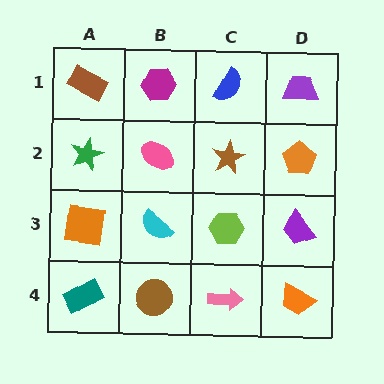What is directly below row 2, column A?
An orange square.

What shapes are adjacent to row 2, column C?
A blue semicircle (row 1, column C), a lime hexagon (row 3, column C), a pink ellipse (row 2, column B), an orange pentagon (row 2, column D).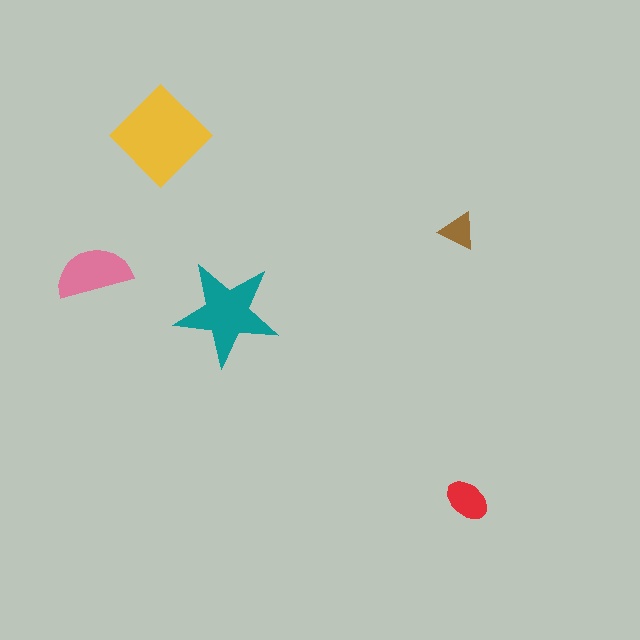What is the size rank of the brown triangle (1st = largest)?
5th.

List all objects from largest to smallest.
The yellow diamond, the teal star, the pink semicircle, the red ellipse, the brown triangle.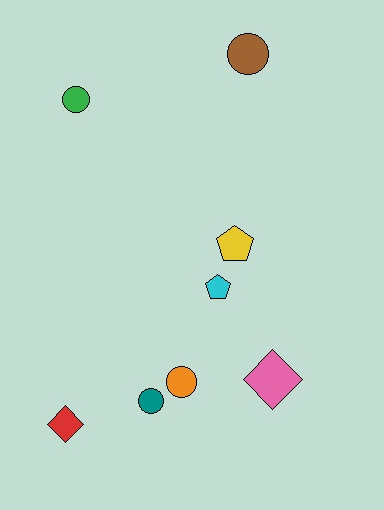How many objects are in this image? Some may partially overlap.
There are 8 objects.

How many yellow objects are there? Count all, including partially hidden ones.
There is 1 yellow object.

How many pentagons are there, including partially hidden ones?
There are 2 pentagons.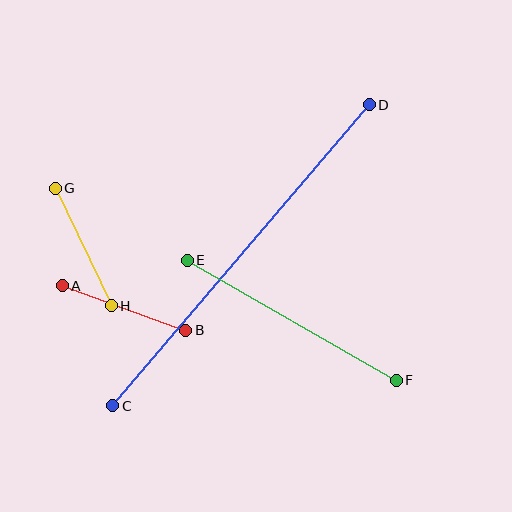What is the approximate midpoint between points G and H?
The midpoint is at approximately (83, 247) pixels.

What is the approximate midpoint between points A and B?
The midpoint is at approximately (124, 308) pixels.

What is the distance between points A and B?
The distance is approximately 131 pixels.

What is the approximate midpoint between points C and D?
The midpoint is at approximately (241, 255) pixels.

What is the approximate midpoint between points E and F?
The midpoint is at approximately (292, 320) pixels.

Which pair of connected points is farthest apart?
Points C and D are farthest apart.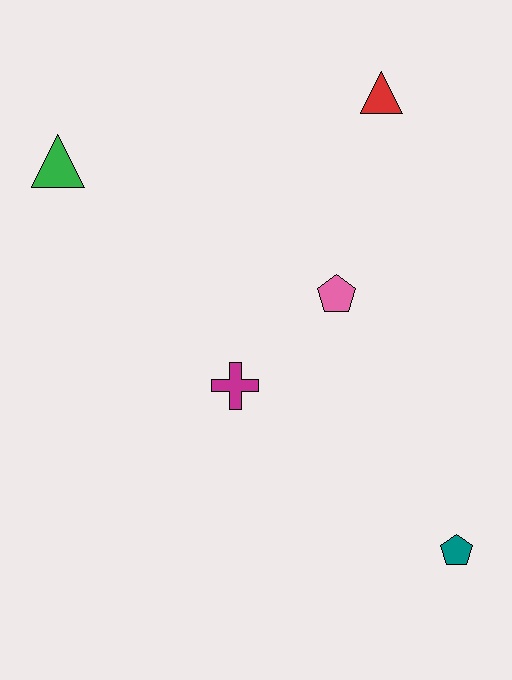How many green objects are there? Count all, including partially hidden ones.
There is 1 green object.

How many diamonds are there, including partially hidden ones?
There are no diamonds.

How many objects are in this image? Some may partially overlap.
There are 5 objects.